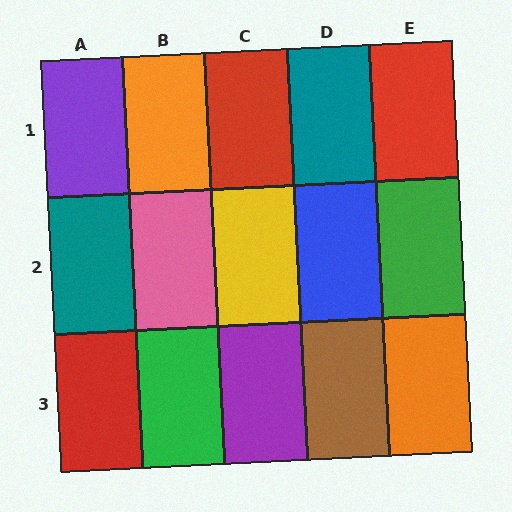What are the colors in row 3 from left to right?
Red, green, purple, brown, orange.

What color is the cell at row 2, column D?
Blue.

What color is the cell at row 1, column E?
Red.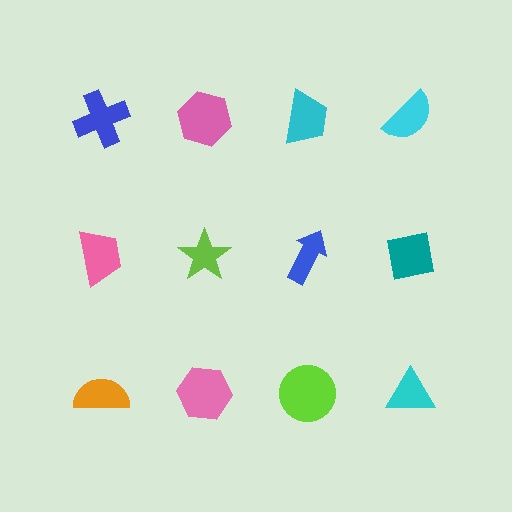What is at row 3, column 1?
An orange semicircle.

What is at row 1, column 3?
A cyan trapezoid.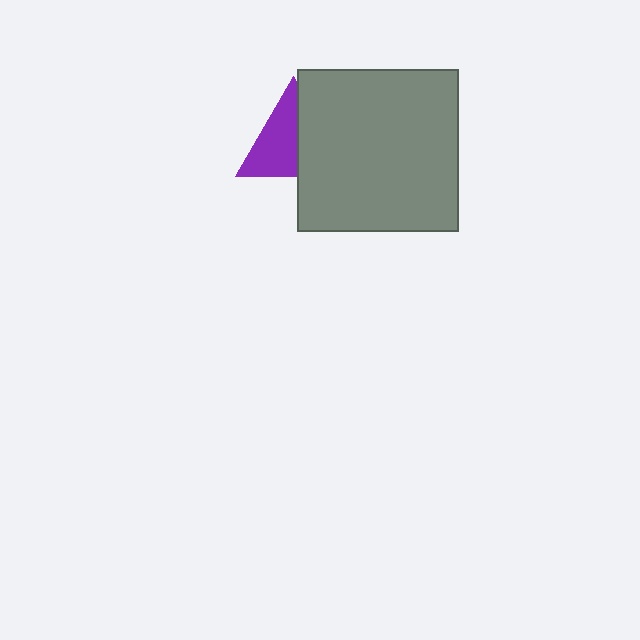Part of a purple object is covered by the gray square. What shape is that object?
It is a triangle.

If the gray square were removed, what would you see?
You would see the complete purple triangle.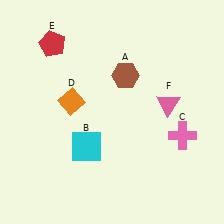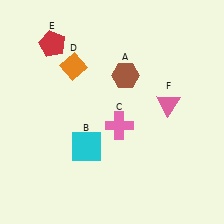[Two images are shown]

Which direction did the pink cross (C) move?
The pink cross (C) moved left.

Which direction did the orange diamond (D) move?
The orange diamond (D) moved up.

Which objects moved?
The objects that moved are: the pink cross (C), the orange diamond (D).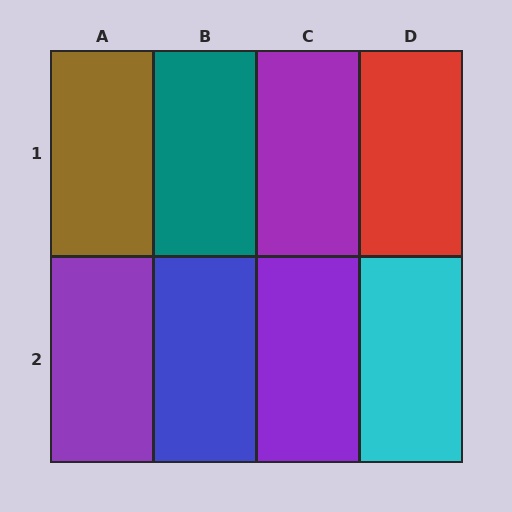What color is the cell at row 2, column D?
Cyan.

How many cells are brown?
1 cell is brown.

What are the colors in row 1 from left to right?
Brown, teal, purple, red.